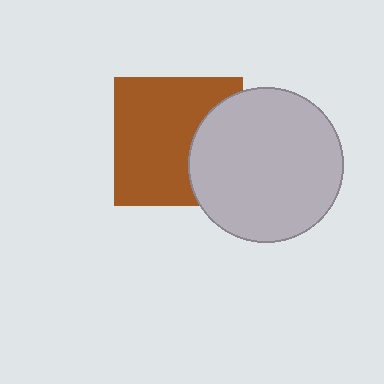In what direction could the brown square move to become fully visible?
The brown square could move left. That would shift it out from behind the light gray circle entirely.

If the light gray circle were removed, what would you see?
You would see the complete brown square.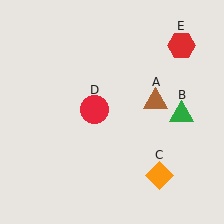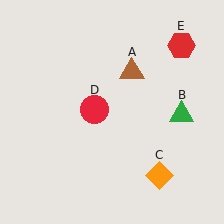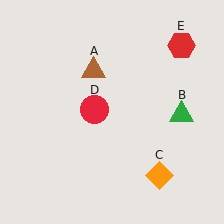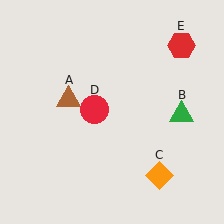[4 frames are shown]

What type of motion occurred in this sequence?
The brown triangle (object A) rotated counterclockwise around the center of the scene.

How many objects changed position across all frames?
1 object changed position: brown triangle (object A).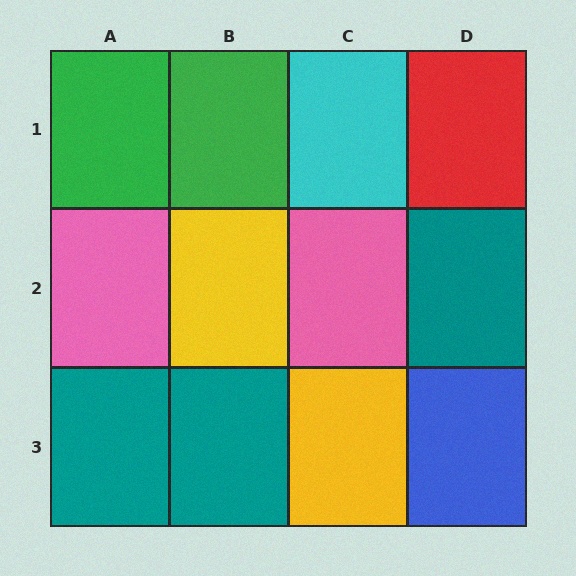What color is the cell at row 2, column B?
Yellow.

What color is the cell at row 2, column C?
Pink.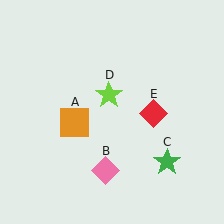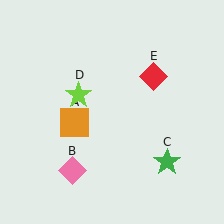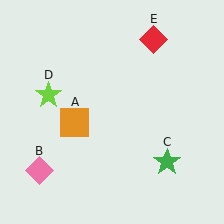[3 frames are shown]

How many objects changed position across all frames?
3 objects changed position: pink diamond (object B), lime star (object D), red diamond (object E).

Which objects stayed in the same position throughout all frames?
Orange square (object A) and green star (object C) remained stationary.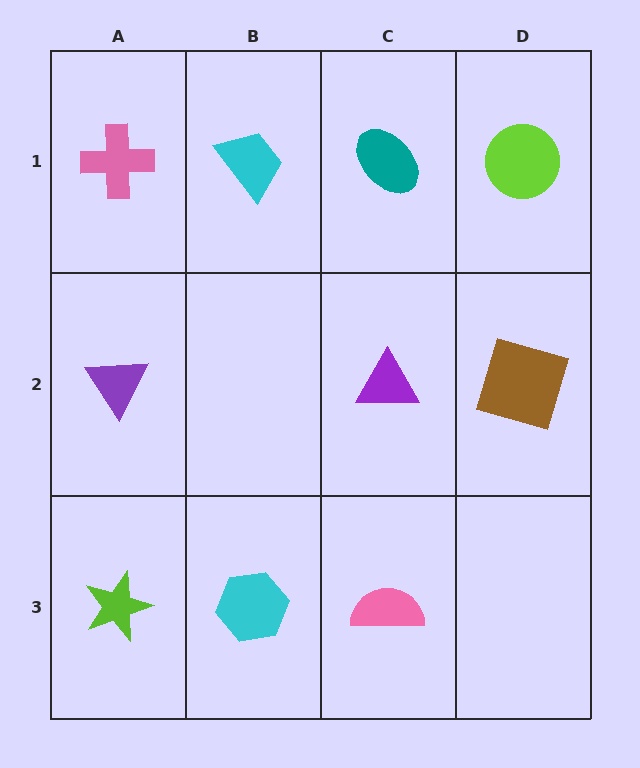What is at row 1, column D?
A lime circle.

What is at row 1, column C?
A teal ellipse.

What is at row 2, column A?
A purple triangle.